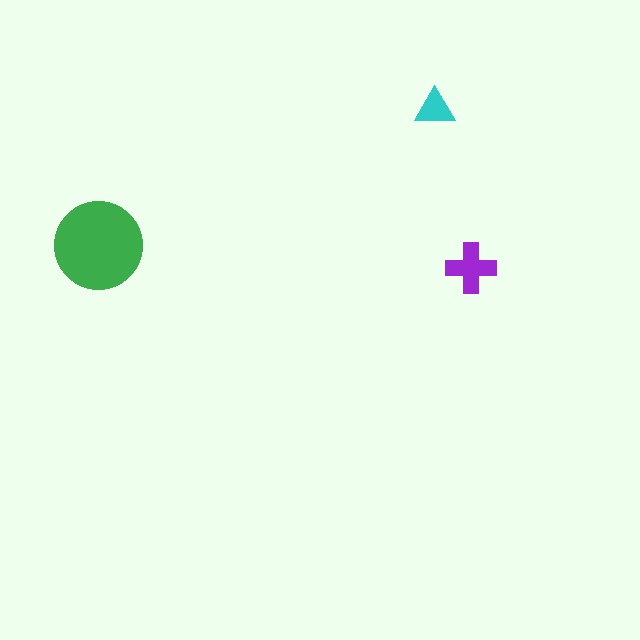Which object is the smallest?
The cyan triangle.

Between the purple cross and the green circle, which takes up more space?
The green circle.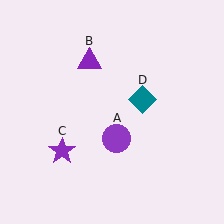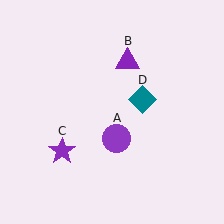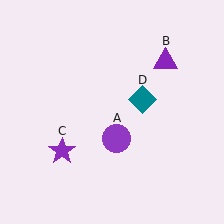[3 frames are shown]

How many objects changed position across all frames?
1 object changed position: purple triangle (object B).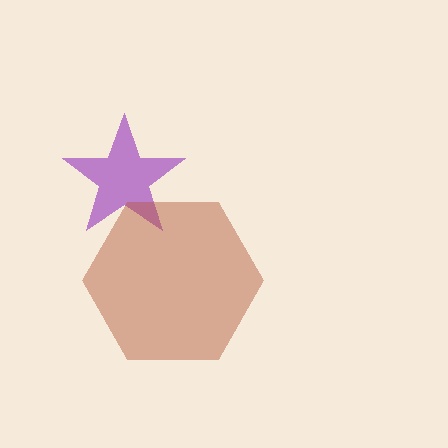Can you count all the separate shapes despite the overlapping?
Yes, there are 2 separate shapes.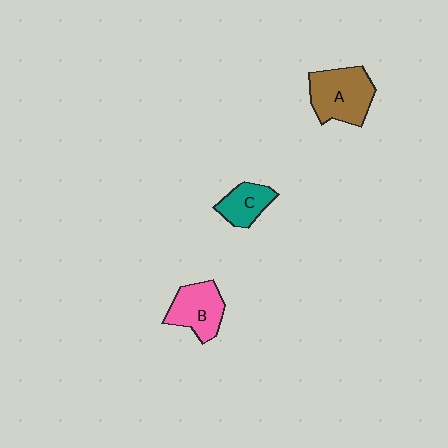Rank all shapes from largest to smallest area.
From largest to smallest: A (brown), B (pink), C (teal).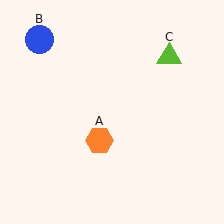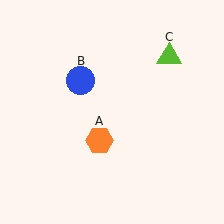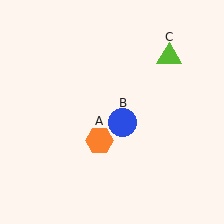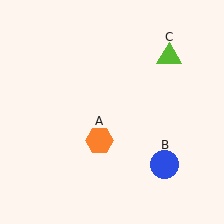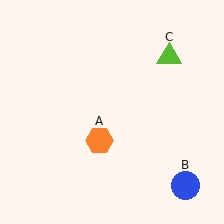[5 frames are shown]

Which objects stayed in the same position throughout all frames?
Orange hexagon (object A) and lime triangle (object C) remained stationary.